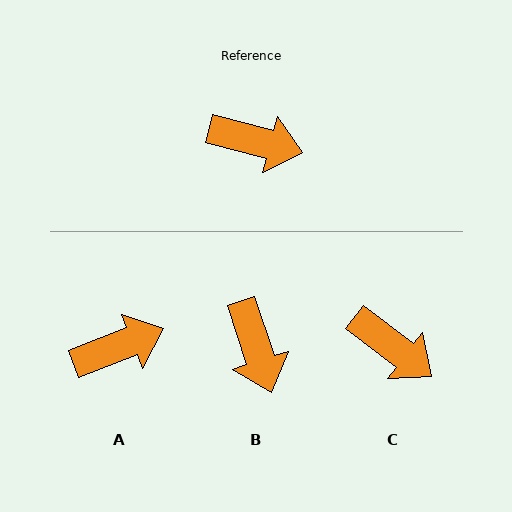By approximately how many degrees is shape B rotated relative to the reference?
Approximately 57 degrees clockwise.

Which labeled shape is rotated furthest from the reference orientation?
B, about 57 degrees away.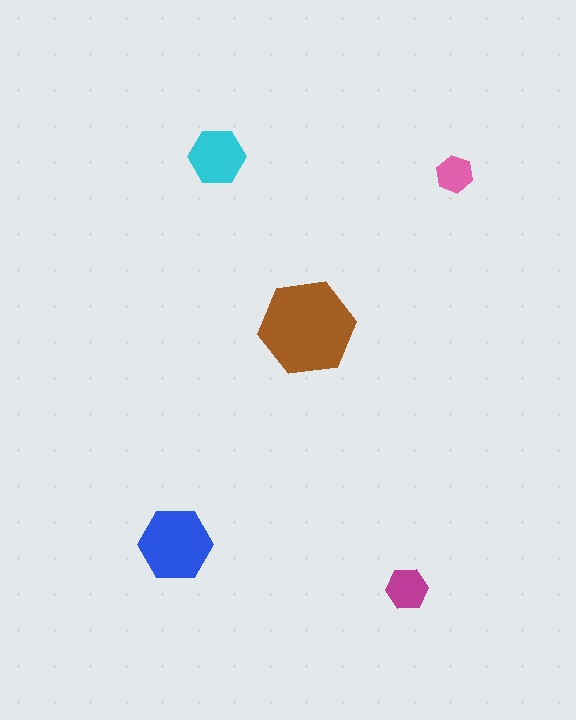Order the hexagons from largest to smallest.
the brown one, the blue one, the cyan one, the magenta one, the pink one.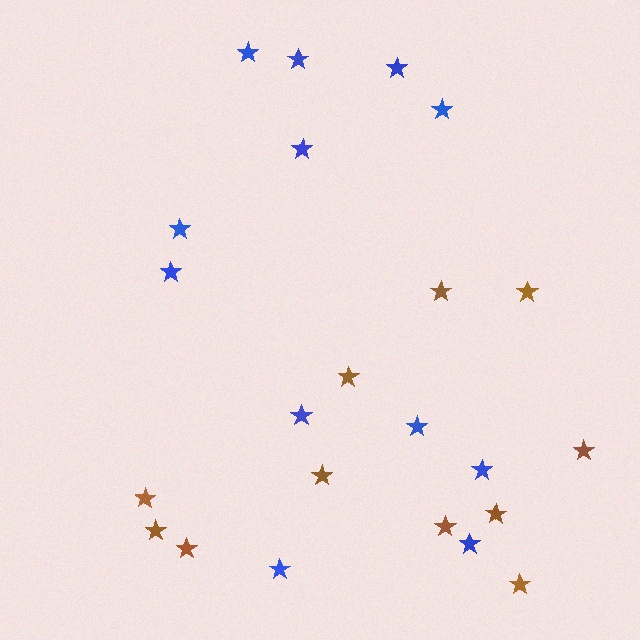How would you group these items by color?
There are 2 groups: one group of brown stars (11) and one group of blue stars (12).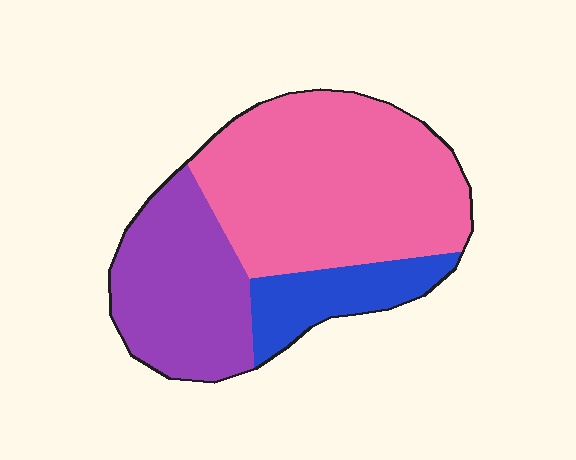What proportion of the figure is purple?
Purple covers about 30% of the figure.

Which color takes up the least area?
Blue, at roughly 15%.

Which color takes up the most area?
Pink, at roughly 55%.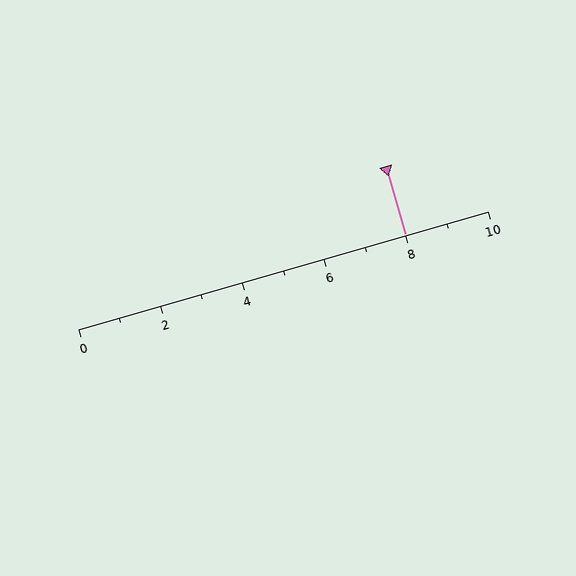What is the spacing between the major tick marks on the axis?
The major ticks are spaced 2 apart.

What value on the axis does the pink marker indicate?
The marker indicates approximately 8.